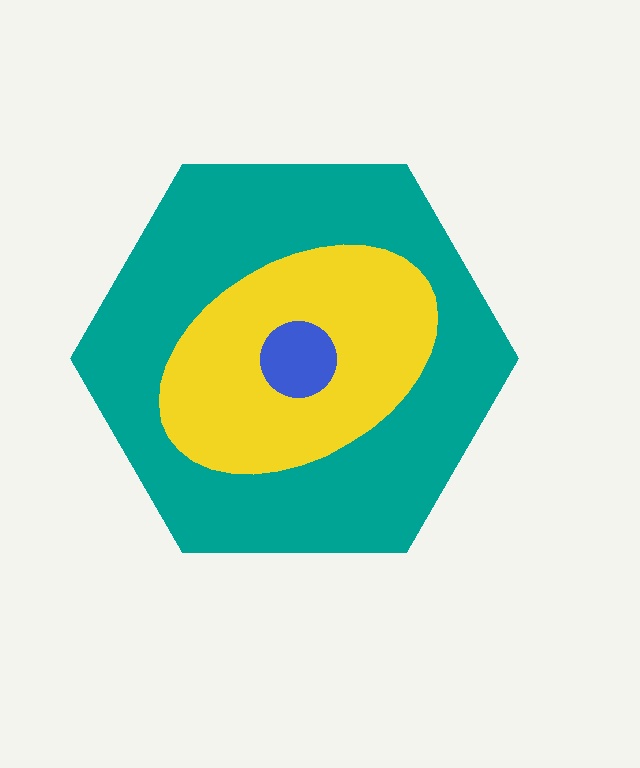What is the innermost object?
The blue circle.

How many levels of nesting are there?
3.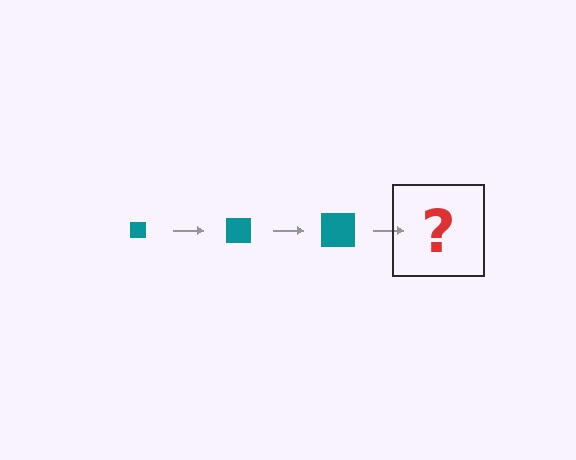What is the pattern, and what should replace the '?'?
The pattern is that the square gets progressively larger each step. The '?' should be a teal square, larger than the previous one.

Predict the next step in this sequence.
The next step is a teal square, larger than the previous one.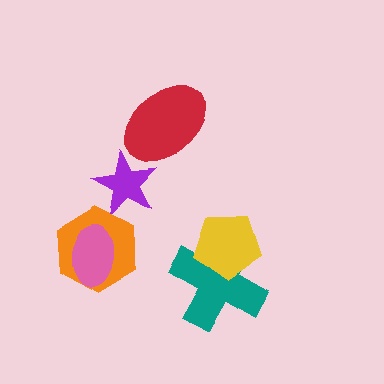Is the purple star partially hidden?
Yes, it is partially covered by another shape.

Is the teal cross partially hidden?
Yes, it is partially covered by another shape.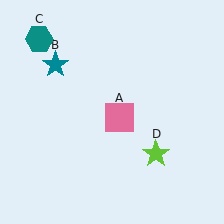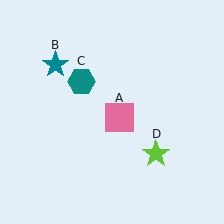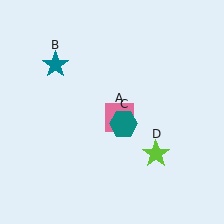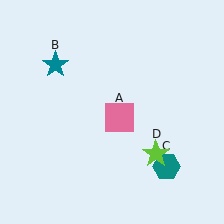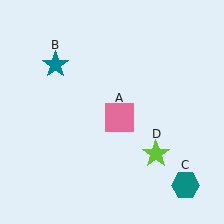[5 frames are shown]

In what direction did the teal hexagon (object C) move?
The teal hexagon (object C) moved down and to the right.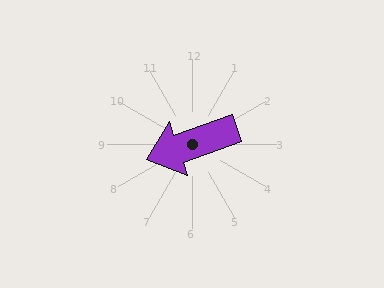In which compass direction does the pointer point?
West.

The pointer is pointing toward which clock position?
Roughly 8 o'clock.